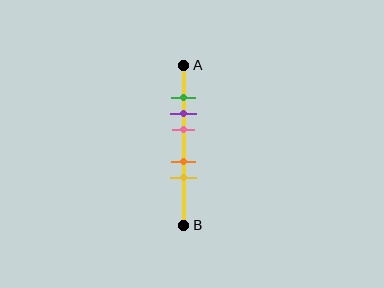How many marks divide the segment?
There are 5 marks dividing the segment.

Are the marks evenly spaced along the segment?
No, the marks are not evenly spaced.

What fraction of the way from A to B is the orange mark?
The orange mark is approximately 60% (0.6) of the way from A to B.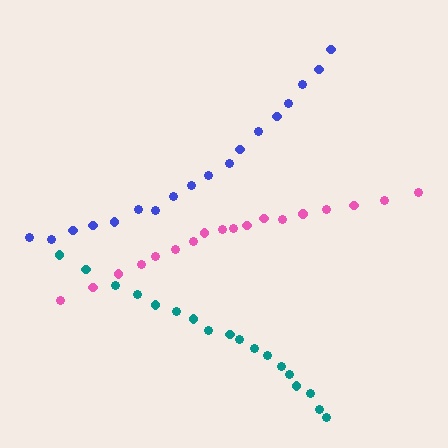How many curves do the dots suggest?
There are 3 distinct paths.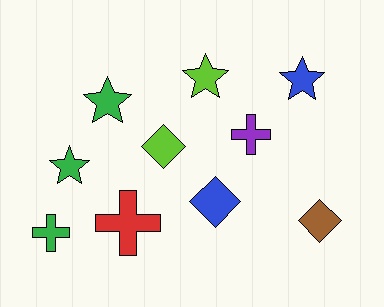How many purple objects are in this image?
There is 1 purple object.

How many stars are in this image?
There are 4 stars.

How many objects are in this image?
There are 10 objects.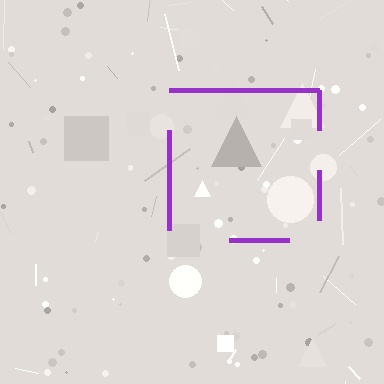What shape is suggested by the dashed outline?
The dashed outline suggests a square.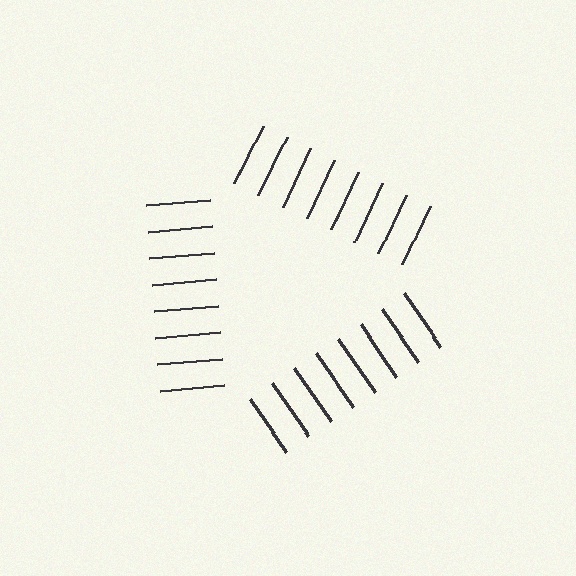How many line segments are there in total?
24 — 8 along each of the 3 edges.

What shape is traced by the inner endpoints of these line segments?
An illusory triangle — the line segments terminate on its edges but no continuous stroke is drawn.